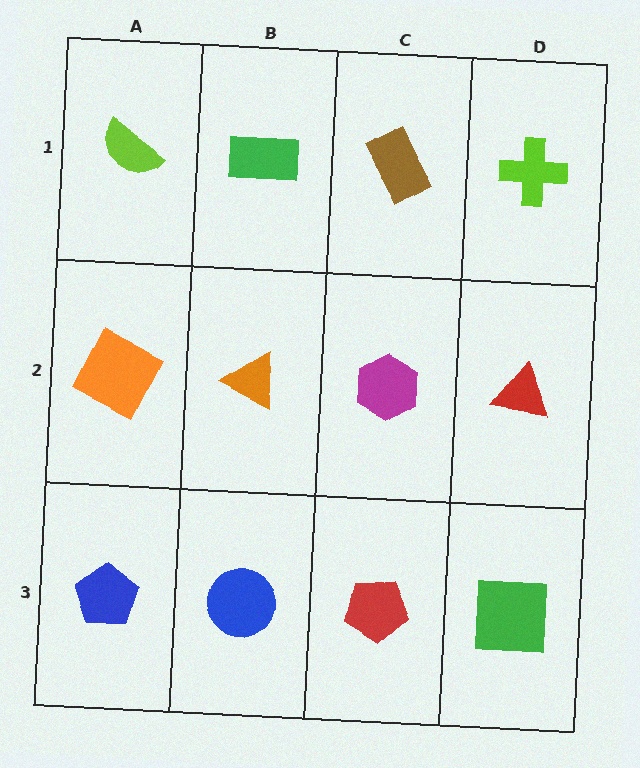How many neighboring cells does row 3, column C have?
3.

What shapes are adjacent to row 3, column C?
A magenta hexagon (row 2, column C), a blue circle (row 3, column B), a green square (row 3, column D).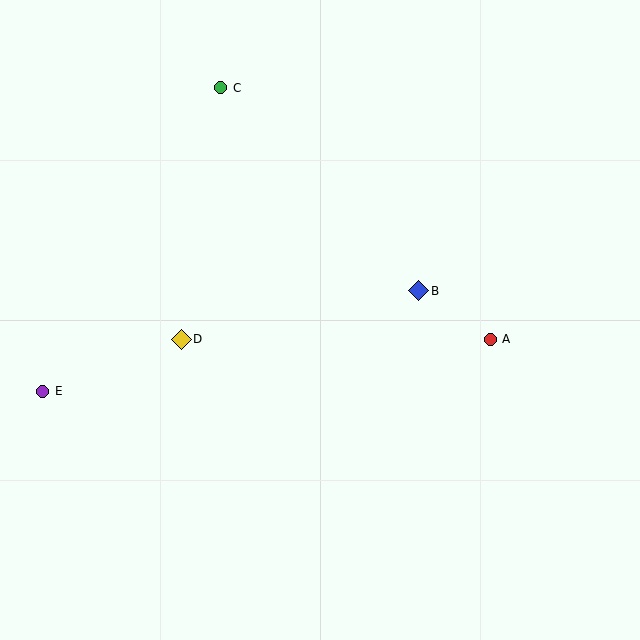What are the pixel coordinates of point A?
Point A is at (490, 339).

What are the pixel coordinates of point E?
Point E is at (43, 391).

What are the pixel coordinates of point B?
Point B is at (419, 291).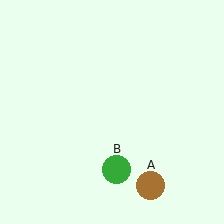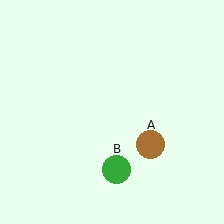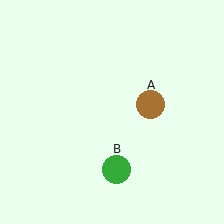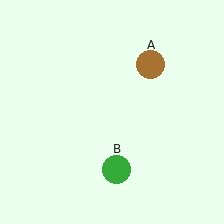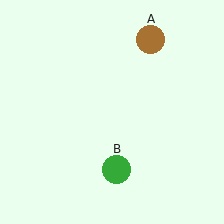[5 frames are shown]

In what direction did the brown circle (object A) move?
The brown circle (object A) moved up.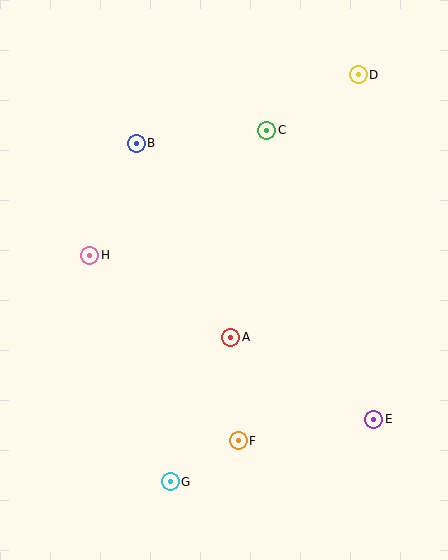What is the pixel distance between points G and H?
The distance between G and H is 241 pixels.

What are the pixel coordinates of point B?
Point B is at (136, 143).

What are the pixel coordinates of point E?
Point E is at (374, 419).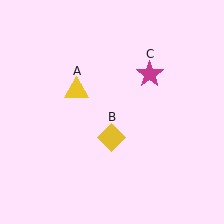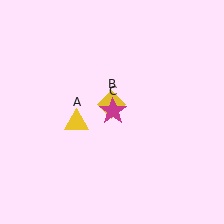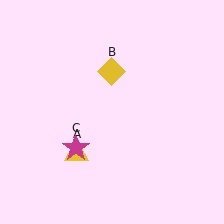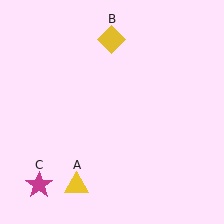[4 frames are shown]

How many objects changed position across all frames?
3 objects changed position: yellow triangle (object A), yellow diamond (object B), magenta star (object C).